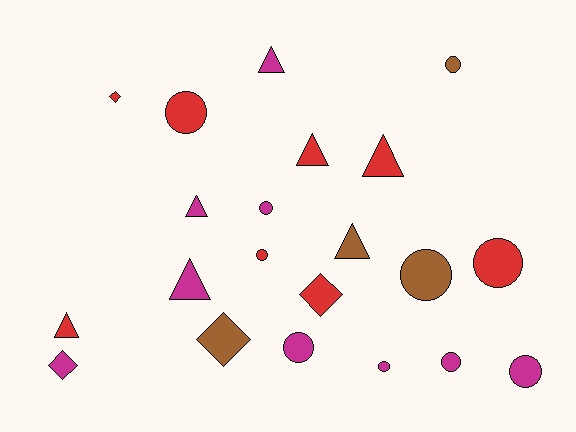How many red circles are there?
There are 3 red circles.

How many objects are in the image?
There are 21 objects.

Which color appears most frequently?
Magenta, with 9 objects.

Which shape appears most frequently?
Circle, with 10 objects.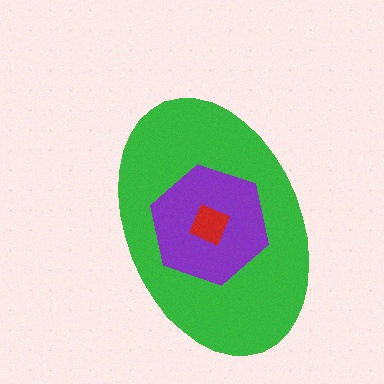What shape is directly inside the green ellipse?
The purple hexagon.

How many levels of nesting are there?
3.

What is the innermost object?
The red square.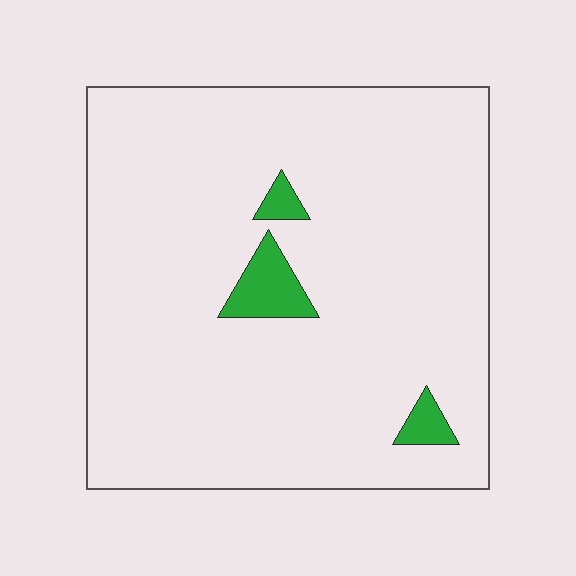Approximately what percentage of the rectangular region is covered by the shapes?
Approximately 5%.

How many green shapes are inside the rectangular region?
3.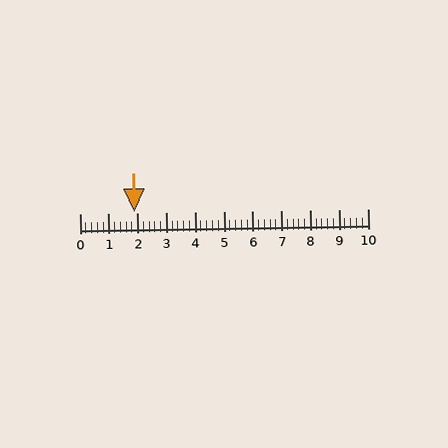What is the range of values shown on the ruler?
The ruler shows values from 0 to 10.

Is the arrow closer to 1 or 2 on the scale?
The arrow is closer to 2.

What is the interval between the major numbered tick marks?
The major tick marks are spaced 1 units apart.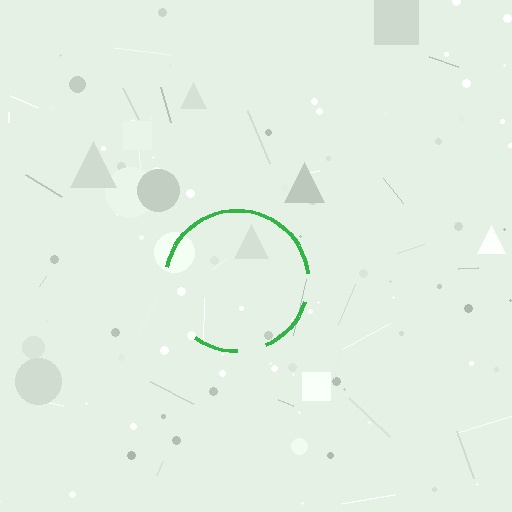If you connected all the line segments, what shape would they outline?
They would outline a circle.